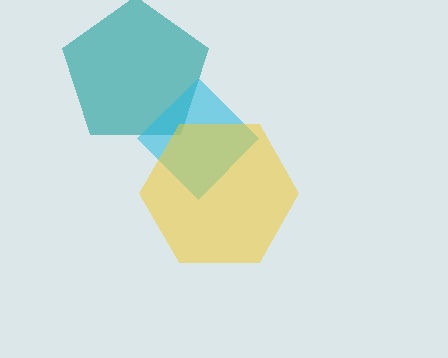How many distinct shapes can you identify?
There are 3 distinct shapes: a teal pentagon, a cyan diamond, a yellow hexagon.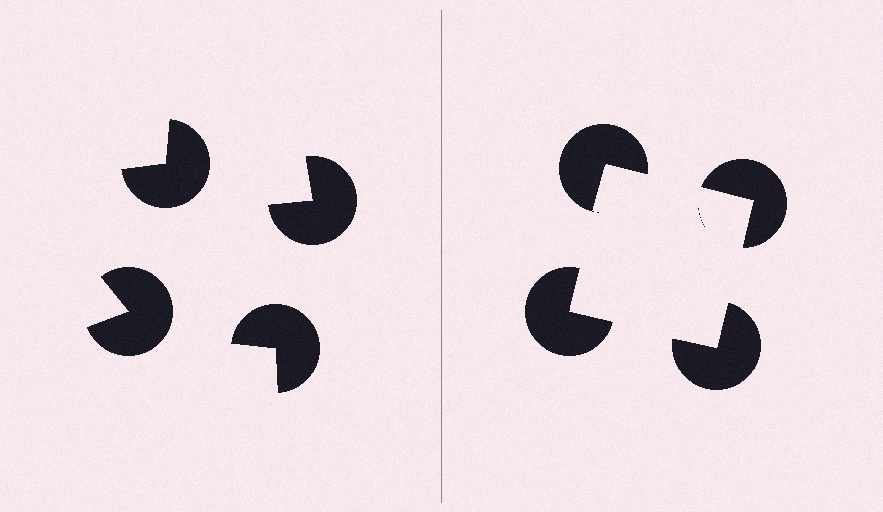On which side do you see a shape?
An illusory square appears on the right side. On the left side the wedge cuts are rotated, so no coherent shape forms.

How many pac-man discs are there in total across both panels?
8 — 4 on each side.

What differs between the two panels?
The pac-man discs are positioned identically on both sides; only the wedge orientations differ. On the right they align to a square; on the left they are misaligned.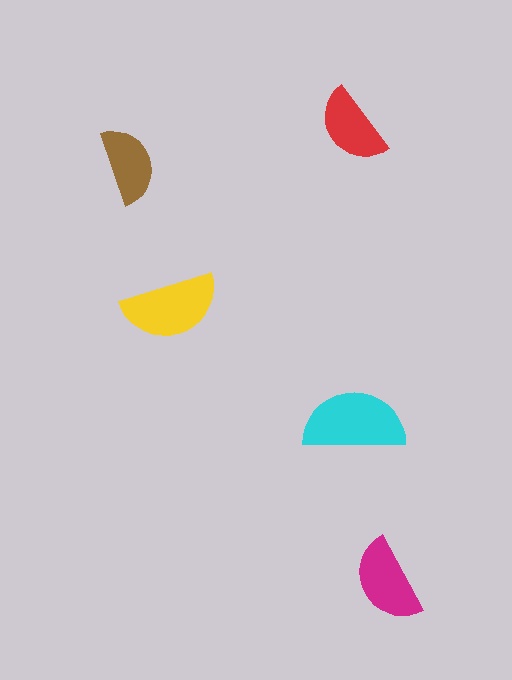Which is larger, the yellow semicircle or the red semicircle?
The yellow one.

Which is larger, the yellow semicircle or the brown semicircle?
The yellow one.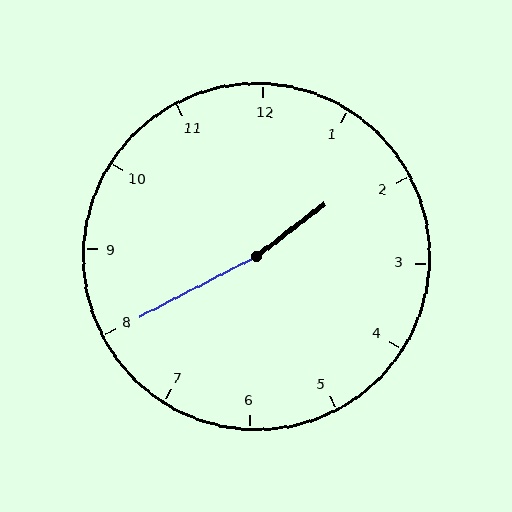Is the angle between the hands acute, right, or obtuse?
It is obtuse.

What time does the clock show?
1:40.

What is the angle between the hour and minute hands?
Approximately 170 degrees.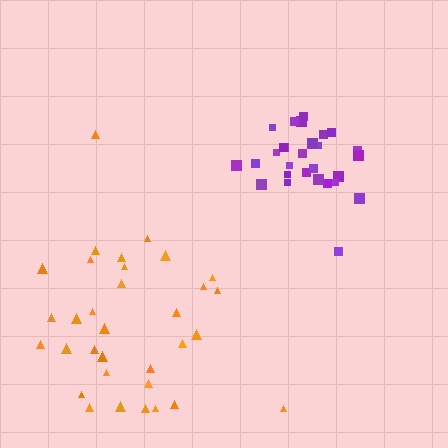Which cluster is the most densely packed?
Purple.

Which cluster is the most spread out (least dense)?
Orange.